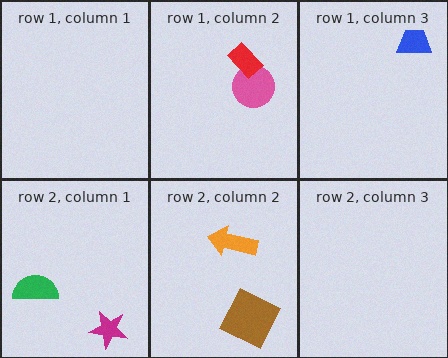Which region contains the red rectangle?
The row 1, column 2 region.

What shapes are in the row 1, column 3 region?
The blue trapezoid.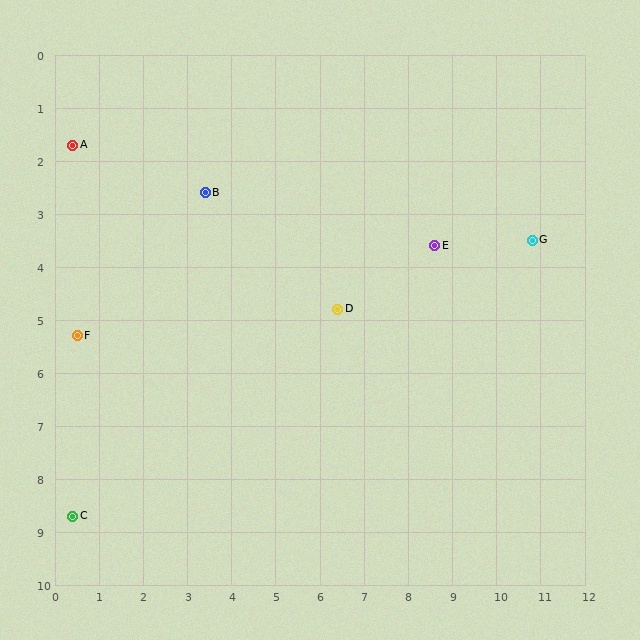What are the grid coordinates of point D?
Point D is at approximately (6.4, 4.8).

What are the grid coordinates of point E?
Point E is at approximately (8.6, 3.6).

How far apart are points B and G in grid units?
Points B and G are about 7.5 grid units apart.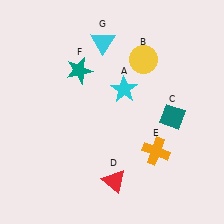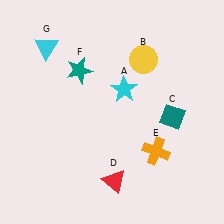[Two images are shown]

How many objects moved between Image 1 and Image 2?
1 object moved between the two images.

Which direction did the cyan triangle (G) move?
The cyan triangle (G) moved left.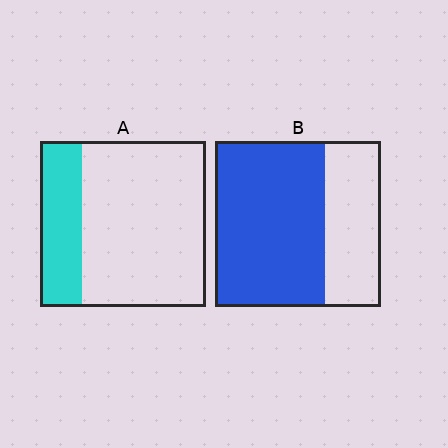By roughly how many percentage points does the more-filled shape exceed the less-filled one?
By roughly 40 percentage points (B over A).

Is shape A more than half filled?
No.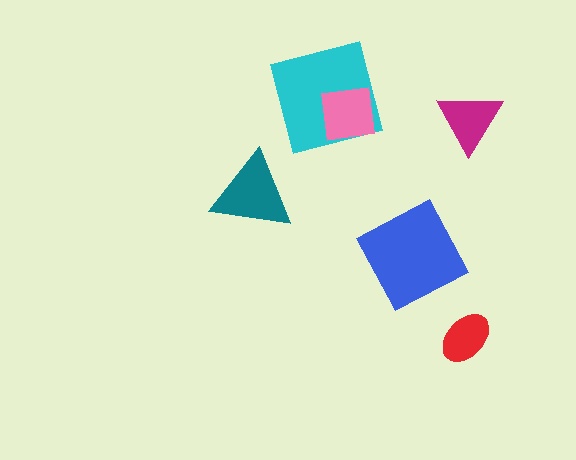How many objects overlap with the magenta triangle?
0 objects overlap with the magenta triangle.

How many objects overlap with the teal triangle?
0 objects overlap with the teal triangle.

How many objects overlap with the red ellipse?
0 objects overlap with the red ellipse.